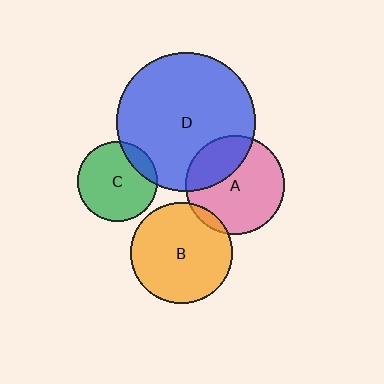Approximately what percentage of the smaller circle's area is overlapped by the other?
Approximately 5%.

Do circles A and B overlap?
Yes.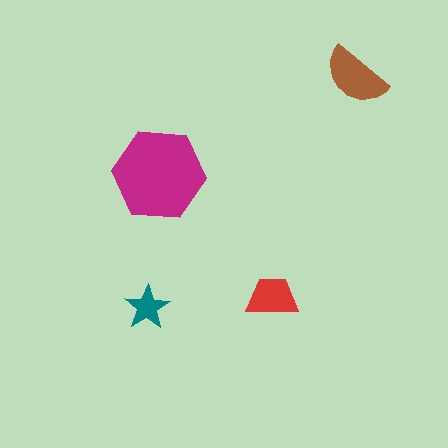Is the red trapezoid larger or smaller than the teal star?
Larger.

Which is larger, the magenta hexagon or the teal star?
The magenta hexagon.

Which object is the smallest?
The teal star.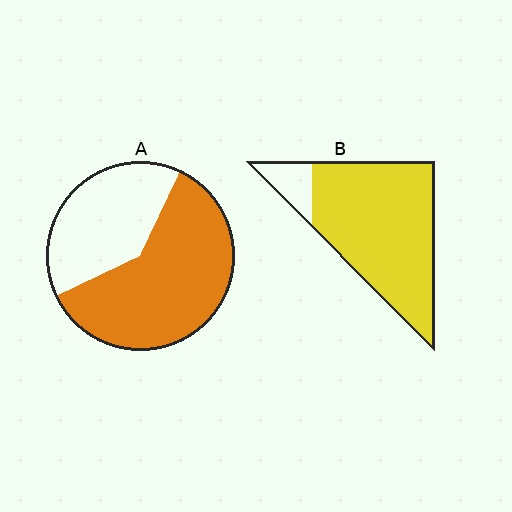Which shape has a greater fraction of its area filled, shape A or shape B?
Shape B.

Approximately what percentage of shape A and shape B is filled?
A is approximately 60% and B is approximately 90%.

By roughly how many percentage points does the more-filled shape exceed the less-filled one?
By roughly 25 percentage points (B over A).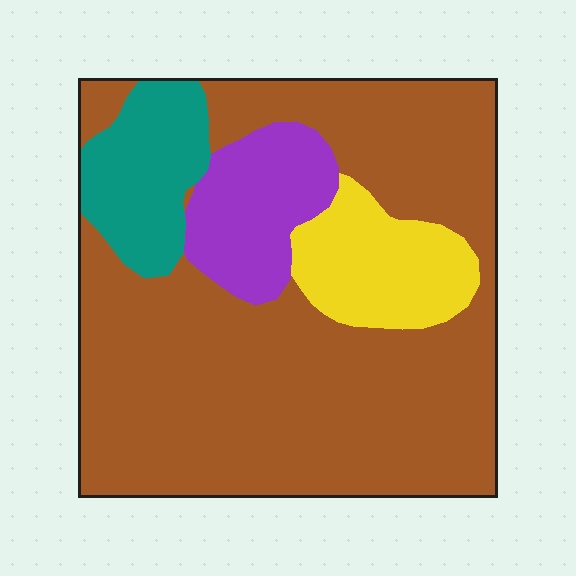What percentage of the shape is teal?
Teal covers around 10% of the shape.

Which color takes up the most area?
Brown, at roughly 70%.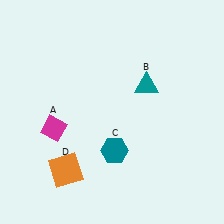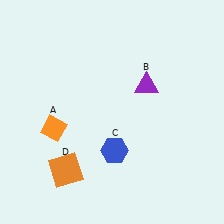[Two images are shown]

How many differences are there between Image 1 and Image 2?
There are 3 differences between the two images.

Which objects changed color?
A changed from magenta to orange. B changed from teal to purple. C changed from teal to blue.